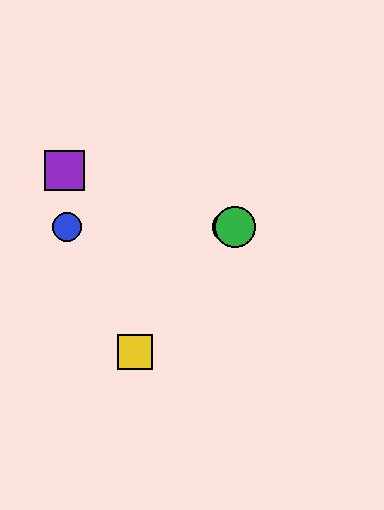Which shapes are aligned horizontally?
The red circle, the blue circle, the green circle are aligned horizontally.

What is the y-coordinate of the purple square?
The purple square is at y≈170.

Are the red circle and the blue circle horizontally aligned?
Yes, both are at y≈227.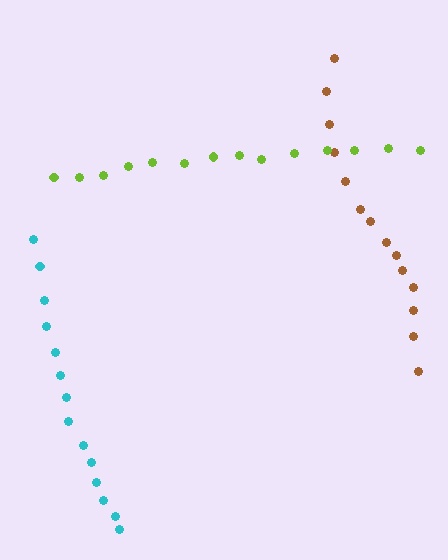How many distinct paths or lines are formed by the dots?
There are 3 distinct paths.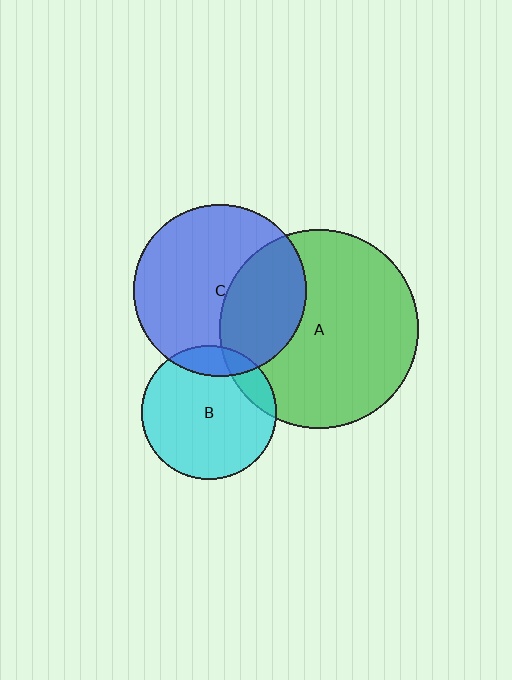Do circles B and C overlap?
Yes.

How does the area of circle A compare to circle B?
Approximately 2.2 times.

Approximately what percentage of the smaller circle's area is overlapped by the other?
Approximately 15%.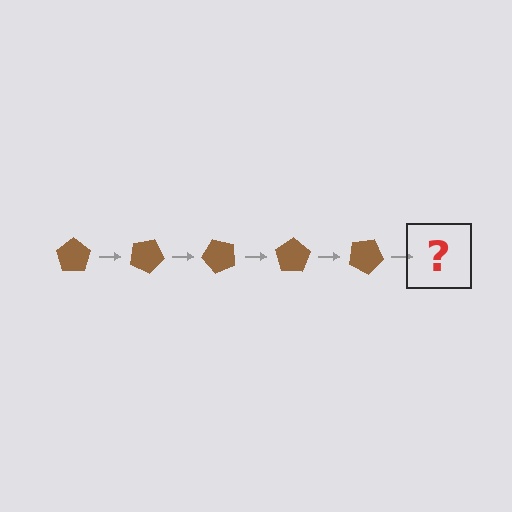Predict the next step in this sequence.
The next step is a brown pentagon rotated 125 degrees.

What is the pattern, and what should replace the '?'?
The pattern is that the pentagon rotates 25 degrees each step. The '?' should be a brown pentagon rotated 125 degrees.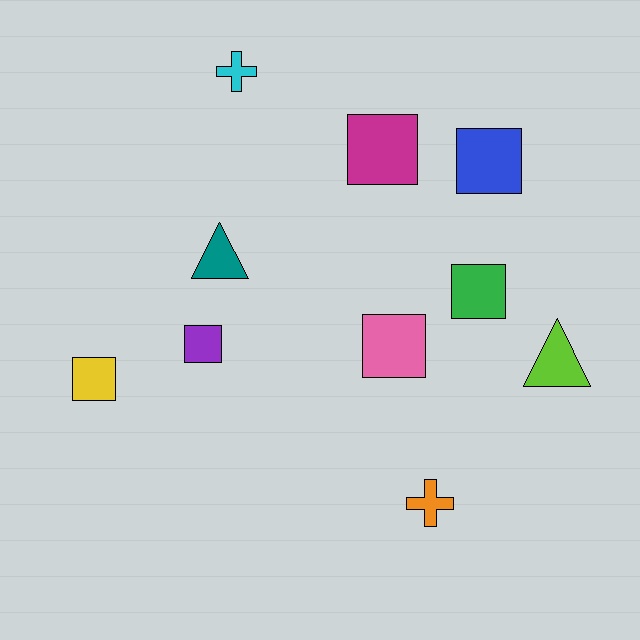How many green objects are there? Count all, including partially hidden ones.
There is 1 green object.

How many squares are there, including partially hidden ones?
There are 6 squares.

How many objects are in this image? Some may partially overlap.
There are 10 objects.